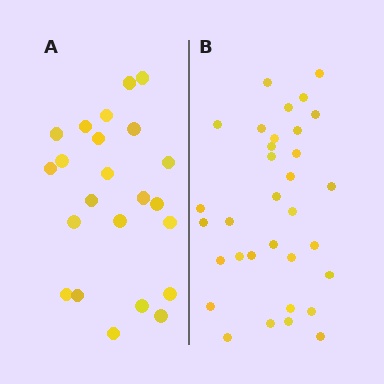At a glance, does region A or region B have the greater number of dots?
Region B (the right region) has more dots.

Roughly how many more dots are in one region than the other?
Region B has roughly 10 or so more dots than region A.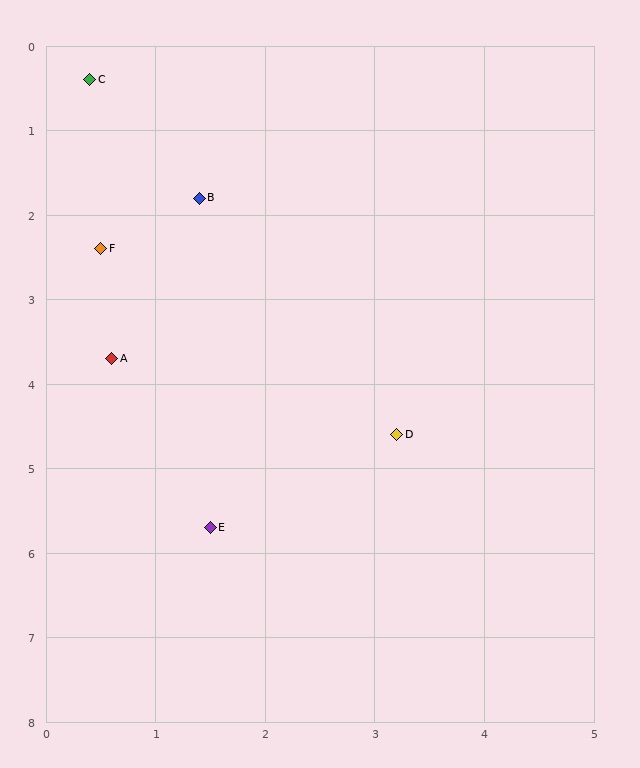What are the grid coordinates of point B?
Point B is at approximately (1.4, 1.8).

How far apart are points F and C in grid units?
Points F and C are about 2.0 grid units apart.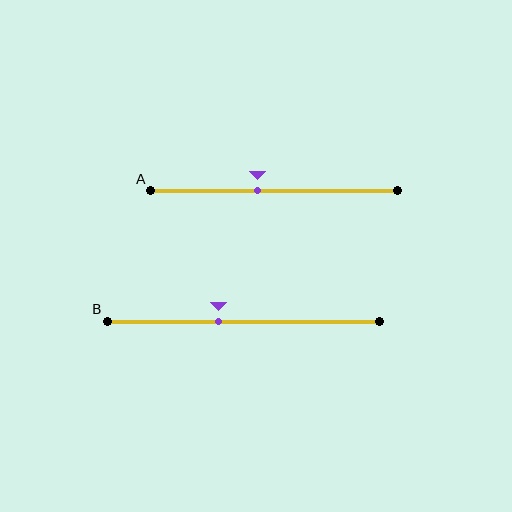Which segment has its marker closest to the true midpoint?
Segment A has its marker closest to the true midpoint.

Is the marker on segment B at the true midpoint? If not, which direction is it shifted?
No, the marker on segment B is shifted to the left by about 9% of the segment length.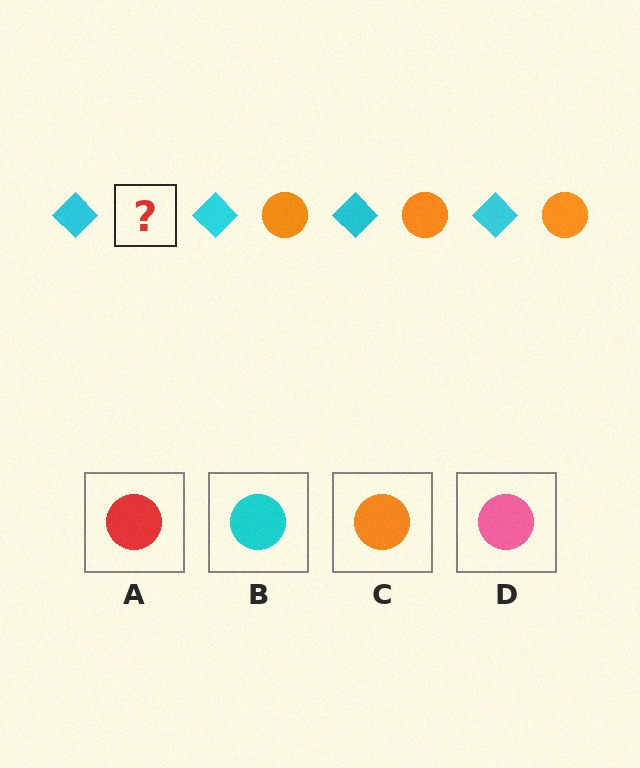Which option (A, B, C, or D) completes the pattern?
C.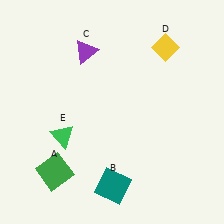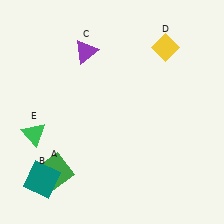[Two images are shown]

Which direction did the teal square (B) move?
The teal square (B) moved left.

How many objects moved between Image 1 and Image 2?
2 objects moved between the two images.